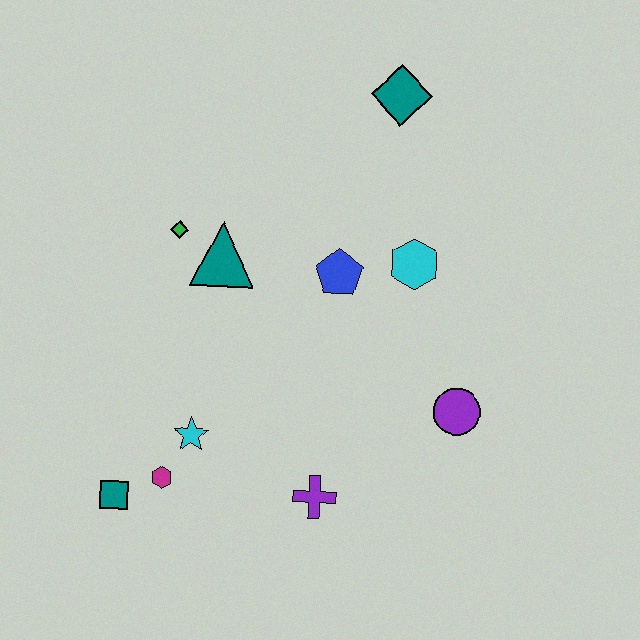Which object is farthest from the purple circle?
The teal square is farthest from the purple circle.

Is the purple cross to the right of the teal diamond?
No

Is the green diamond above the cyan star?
Yes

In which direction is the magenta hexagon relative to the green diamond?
The magenta hexagon is below the green diamond.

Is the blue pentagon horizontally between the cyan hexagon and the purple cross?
Yes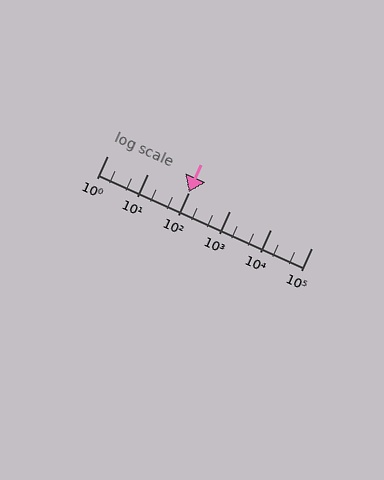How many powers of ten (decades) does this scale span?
The scale spans 5 decades, from 1 to 100000.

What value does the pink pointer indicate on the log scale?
The pointer indicates approximately 100.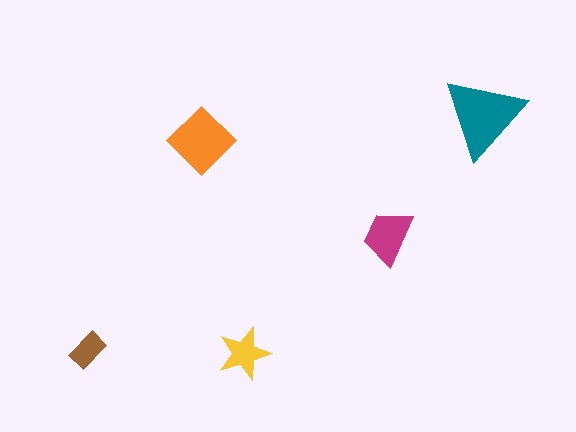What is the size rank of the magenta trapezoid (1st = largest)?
3rd.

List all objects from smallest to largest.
The brown rectangle, the yellow star, the magenta trapezoid, the orange diamond, the teal triangle.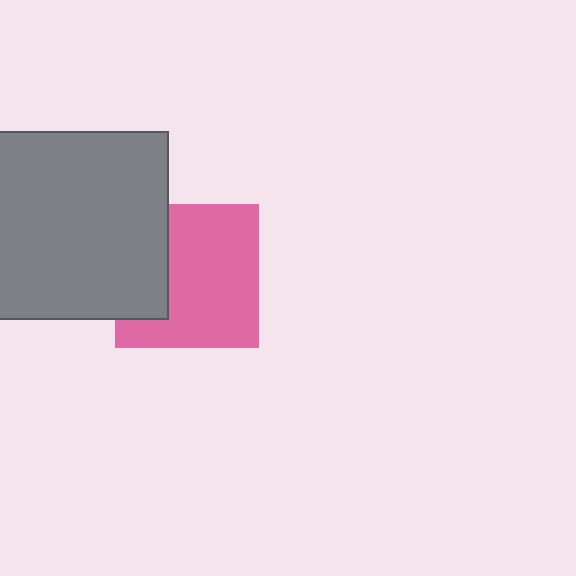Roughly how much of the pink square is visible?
Most of it is visible (roughly 70%).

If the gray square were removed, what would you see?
You would see the complete pink square.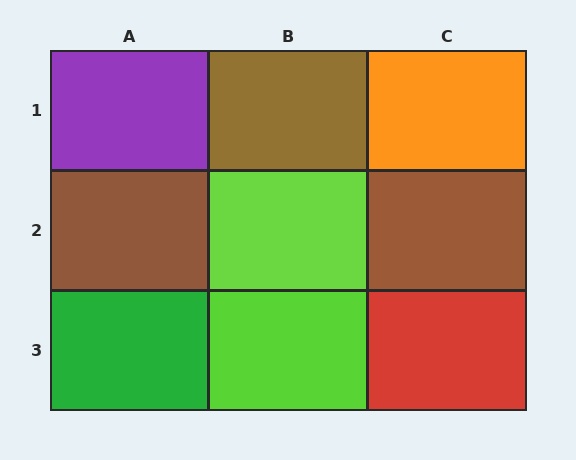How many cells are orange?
1 cell is orange.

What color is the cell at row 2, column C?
Brown.